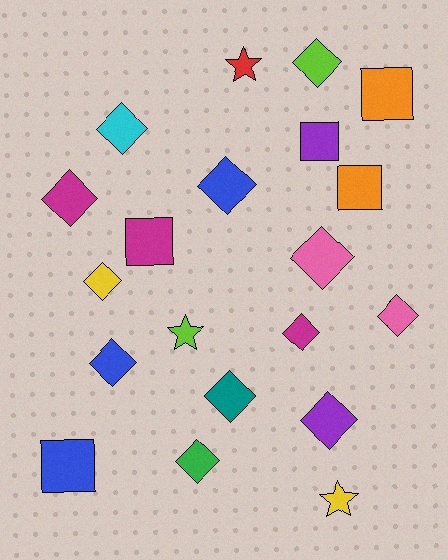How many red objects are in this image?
There is 1 red object.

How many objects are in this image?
There are 20 objects.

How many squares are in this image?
There are 5 squares.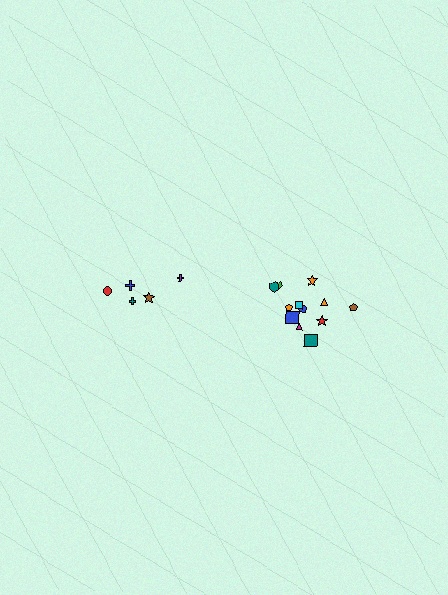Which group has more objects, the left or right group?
The right group.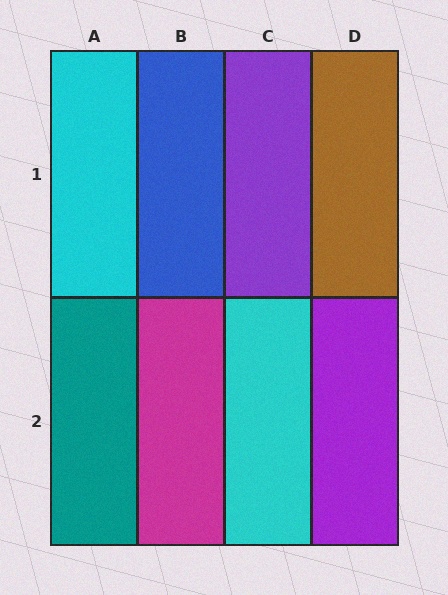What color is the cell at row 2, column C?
Cyan.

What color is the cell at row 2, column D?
Purple.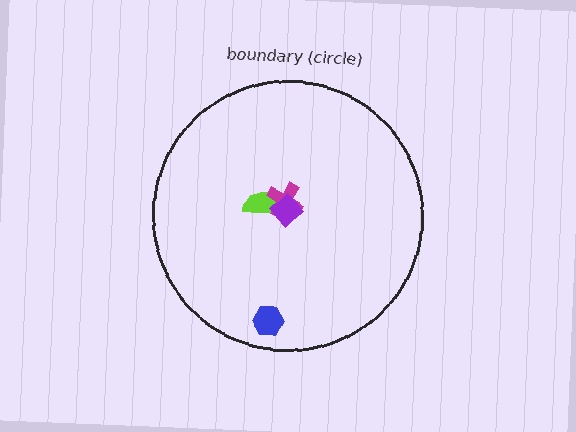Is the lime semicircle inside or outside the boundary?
Inside.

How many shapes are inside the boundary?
4 inside, 0 outside.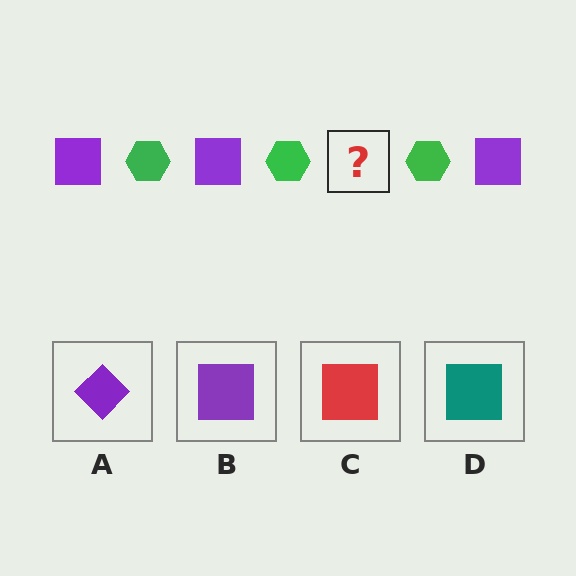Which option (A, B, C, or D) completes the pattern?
B.